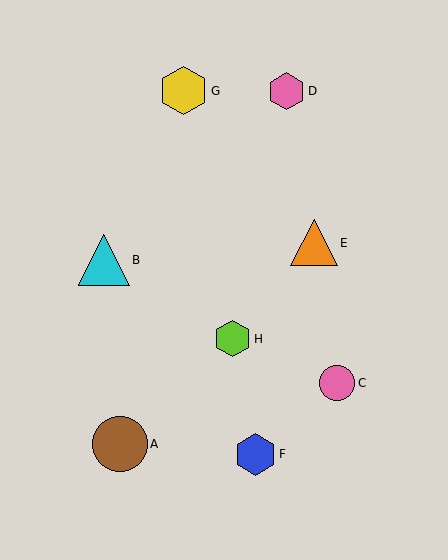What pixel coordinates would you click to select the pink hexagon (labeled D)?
Click at (286, 91) to select the pink hexagon D.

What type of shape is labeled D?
Shape D is a pink hexagon.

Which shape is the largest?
The brown circle (labeled A) is the largest.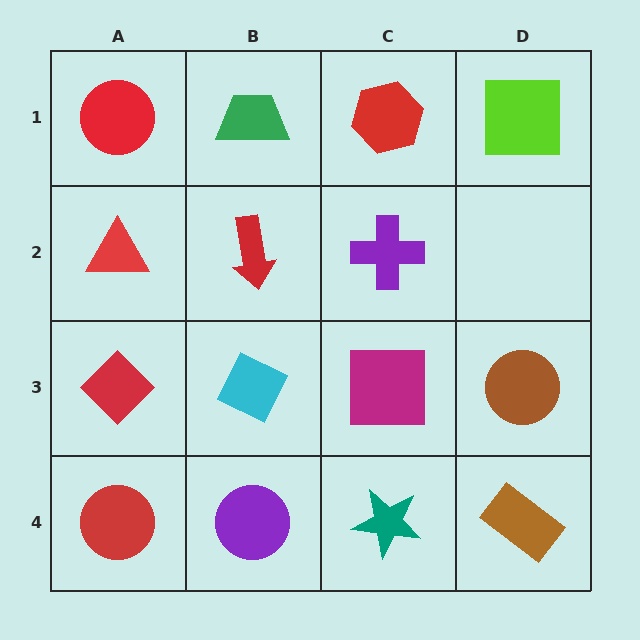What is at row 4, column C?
A teal star.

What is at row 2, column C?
A purple cross.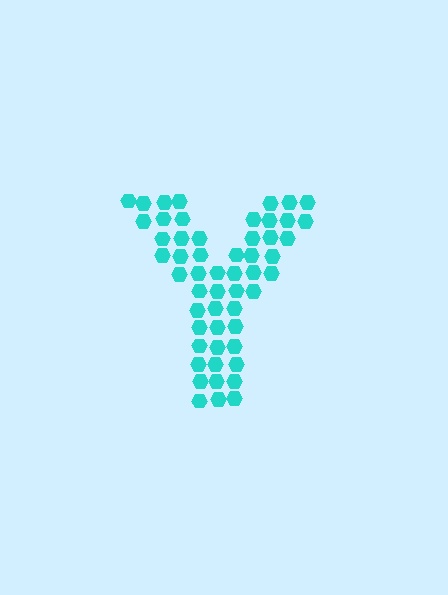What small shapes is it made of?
It is made of small hexagons.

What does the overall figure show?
The overall figure shows the letter Y.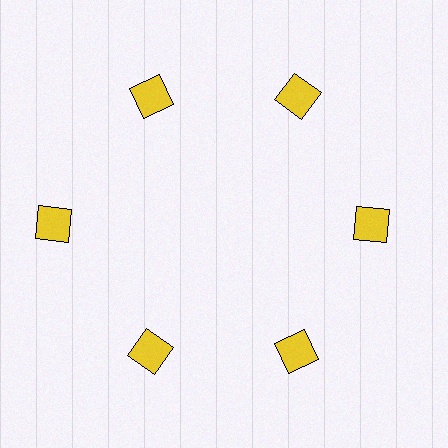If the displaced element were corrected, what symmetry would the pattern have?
It would have 6-fold rotational symmetry — the pattern would map onto itself every 60 degrees.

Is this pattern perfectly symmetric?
No. The 6 yellow diamonds are arranged in a ring, but one element near the 9 o'clock position is pushed outward from the center, breaking the 6-fold rotational symmetry.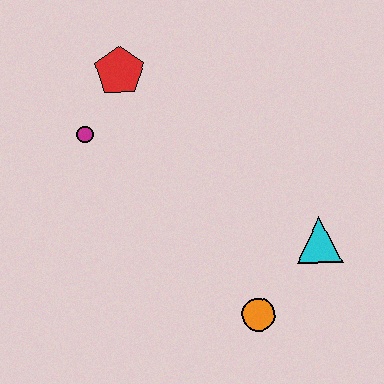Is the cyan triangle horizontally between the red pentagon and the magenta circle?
No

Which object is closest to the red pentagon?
The magenta circle is closest to the red pentagon.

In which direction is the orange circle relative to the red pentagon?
The orange circle is below the red pentagon.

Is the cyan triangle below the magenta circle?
Yes